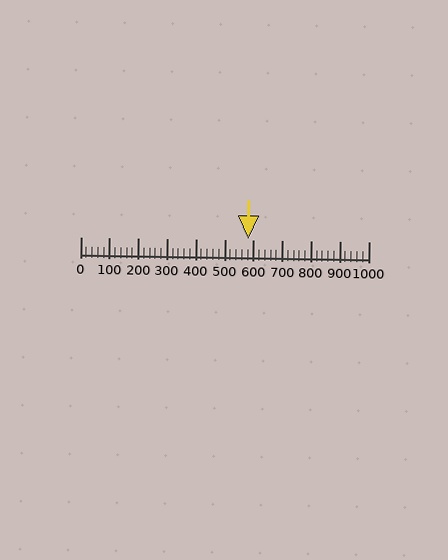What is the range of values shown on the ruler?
The ruler shows values from 0 to 1000.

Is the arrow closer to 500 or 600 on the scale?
The arrow is closer to 600.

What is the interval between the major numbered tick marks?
The major tick marks are spaced 100 units apart.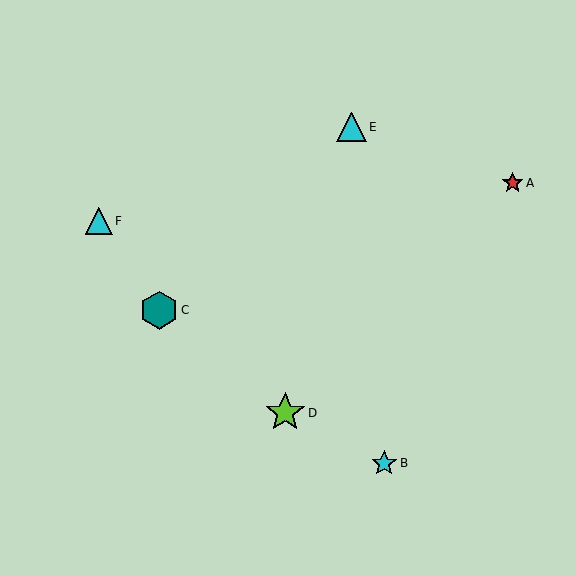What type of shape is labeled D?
Shape D is a lime star.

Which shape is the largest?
The lime star (labeled D) is the largest.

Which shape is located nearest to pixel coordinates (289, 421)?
The lime star (labeled D) at (285, 413) is nearest to that location.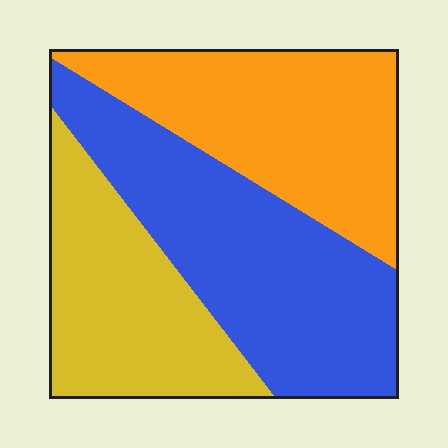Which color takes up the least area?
Yellow, at roughly 25%.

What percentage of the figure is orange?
Orange covers about 35% of the figure.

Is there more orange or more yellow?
Orange.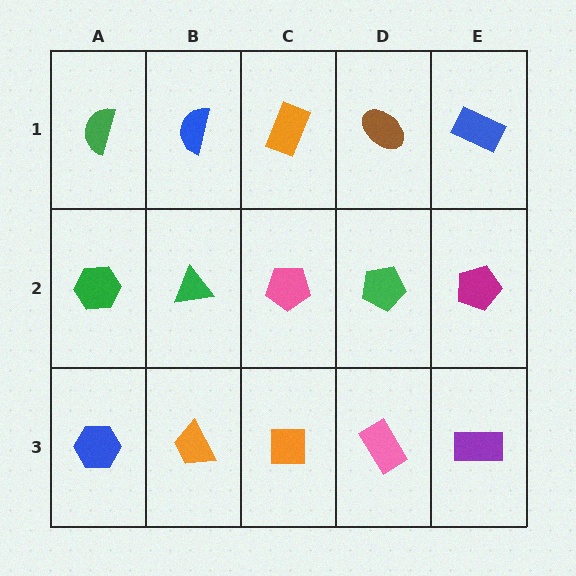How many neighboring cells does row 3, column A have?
2.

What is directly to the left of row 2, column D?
A pink pentagon.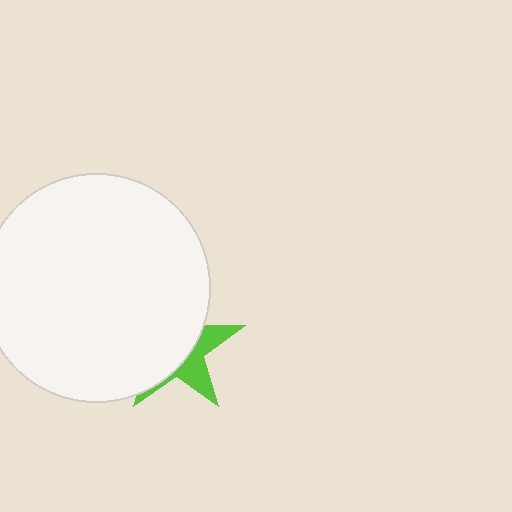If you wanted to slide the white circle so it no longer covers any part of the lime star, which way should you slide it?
Slide it left — that is the most direct way to separate the two shapes.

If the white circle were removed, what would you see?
You would see the complete lime star.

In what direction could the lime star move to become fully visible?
The lime star could move right. That would shift it out from behind the white circle entirely.